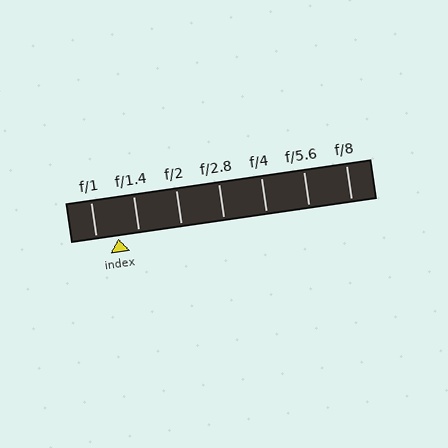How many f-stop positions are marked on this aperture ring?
There are 7 f-stop positions marked.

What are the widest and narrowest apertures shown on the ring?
The widest aperture shown is f/1 and the narrowest is f/8.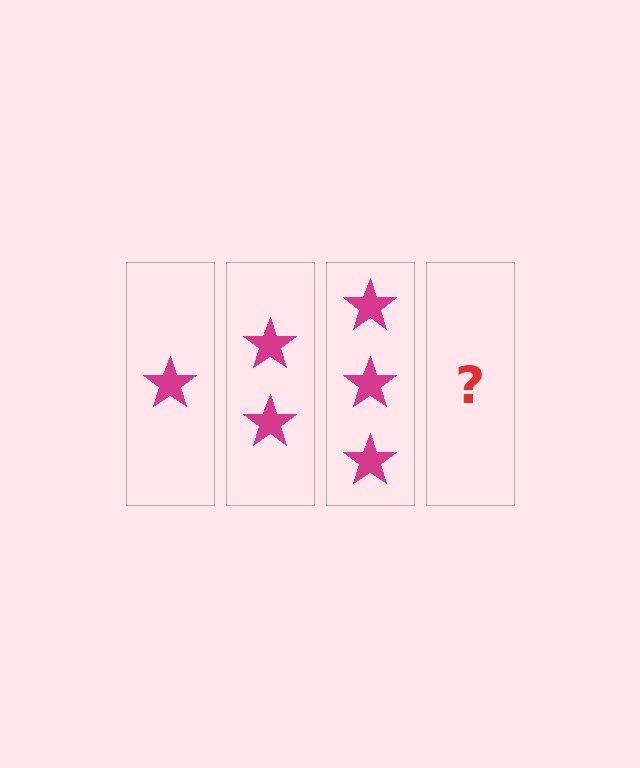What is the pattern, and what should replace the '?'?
The pattern is that each step adds one more star. The '?' should be 4 stars.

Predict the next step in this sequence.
The next step is 4 stars.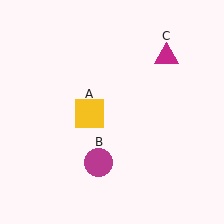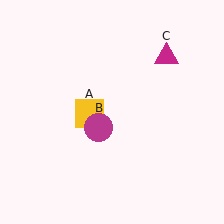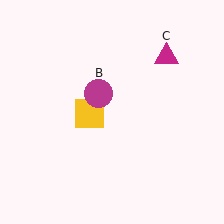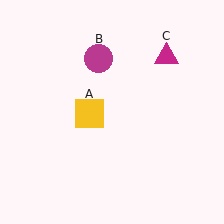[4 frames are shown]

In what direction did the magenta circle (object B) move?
The magenta circle (object B) moved up.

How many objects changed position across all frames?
1 object changed position: magenta circle (object B).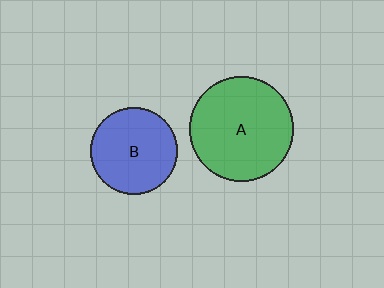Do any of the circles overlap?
No, none of the circles overlap.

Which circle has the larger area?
Circle A (green).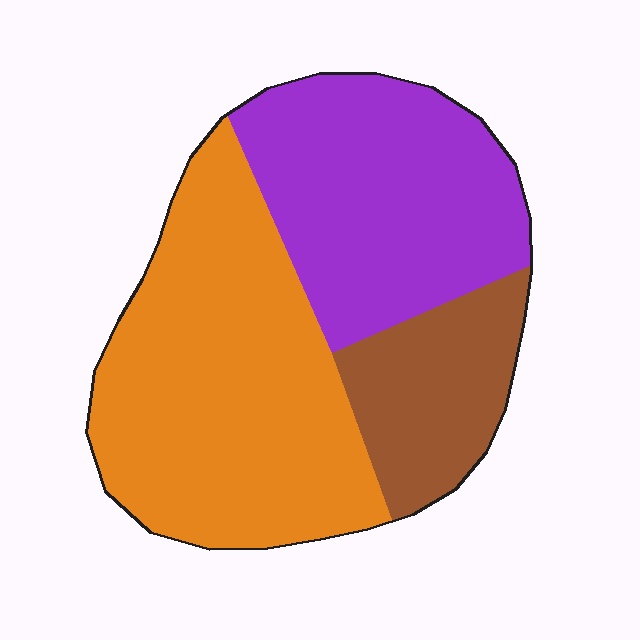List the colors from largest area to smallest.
From largest to smallest: orange, purple, brown.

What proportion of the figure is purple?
Purple covers 35% of the figure.